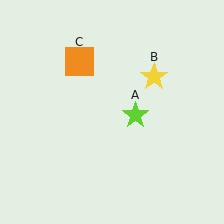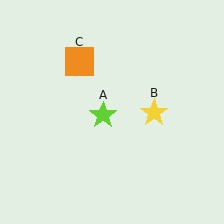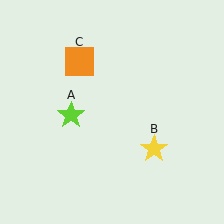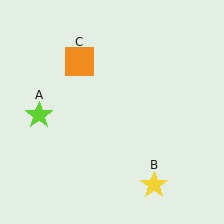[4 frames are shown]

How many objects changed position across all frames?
2 objects changed position: lime star (object A), yellow star (object B).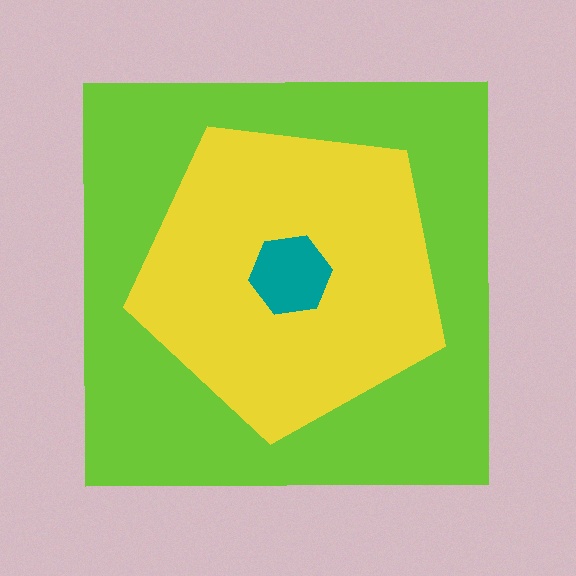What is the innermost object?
The teal hexagon.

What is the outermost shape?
The lime square.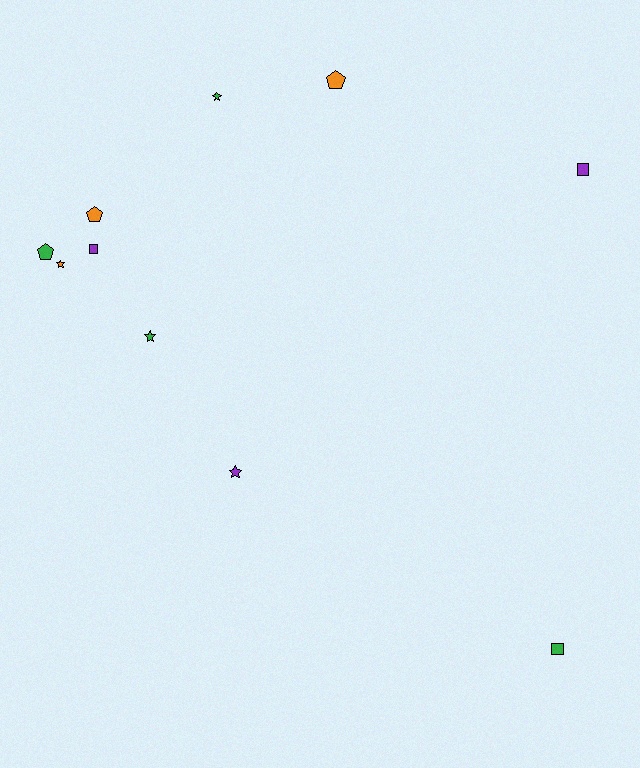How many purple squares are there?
There are 2 purple squares.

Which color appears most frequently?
Green, with 4 objects.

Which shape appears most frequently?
Star, with 4 objects.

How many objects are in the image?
There are 10 objects.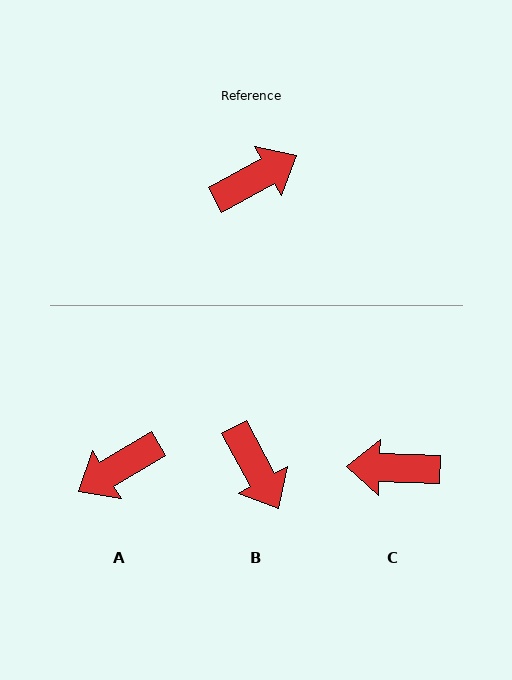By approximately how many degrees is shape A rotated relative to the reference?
Approximately 178 degrees clockwise.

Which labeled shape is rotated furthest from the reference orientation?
A, about 178 degrees away.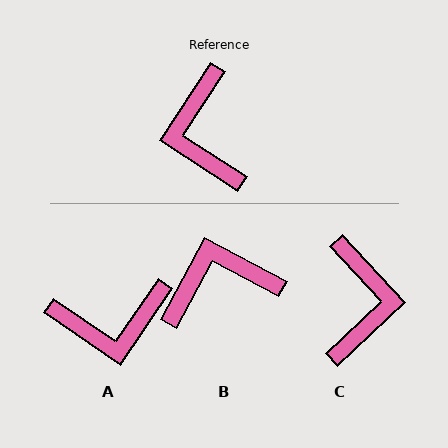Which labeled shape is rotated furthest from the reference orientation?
C, about 166 degrees away.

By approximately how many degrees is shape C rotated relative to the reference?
Approximately 166 degrees counter-clockwise.